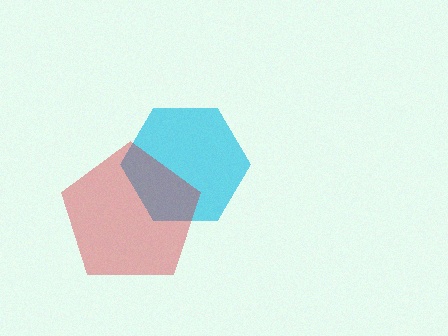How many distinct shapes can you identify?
There are 2 distinct shapes: a cyan hexagon, a red pentagon.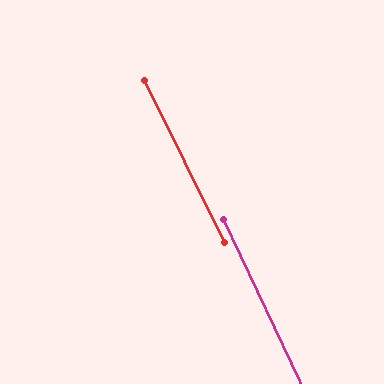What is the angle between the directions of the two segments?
Approximately 1 degree.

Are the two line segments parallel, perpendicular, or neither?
Parallel — their directions differ by only 1.1°.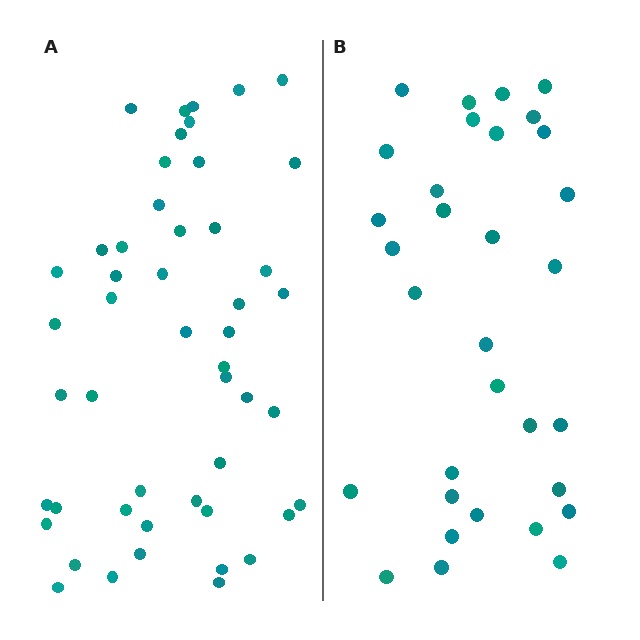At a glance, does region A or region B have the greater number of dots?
Region A (the left region) has more dots.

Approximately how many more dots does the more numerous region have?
Region A has approximately 15 more dots than region B.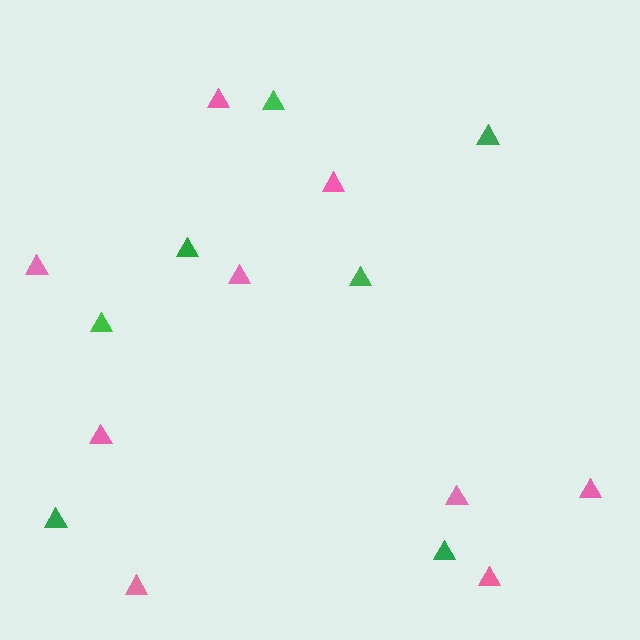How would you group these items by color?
There are 2 groups: one group of green triangles (7) and one group of pink triangles (9).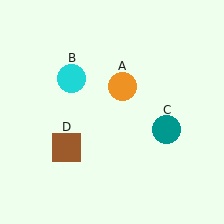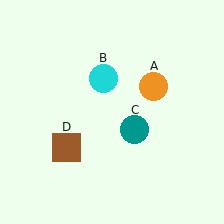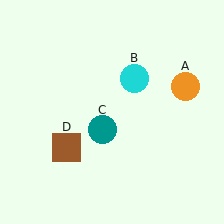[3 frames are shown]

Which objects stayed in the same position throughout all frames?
Brown square (object D) remained stationary.